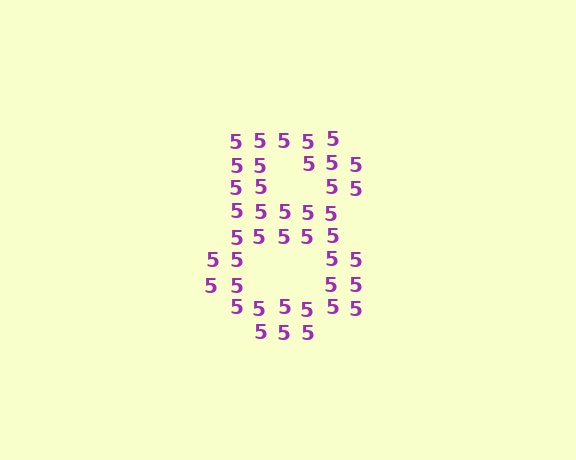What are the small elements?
The small elements are digit 5's.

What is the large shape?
The large shape is the digit 8.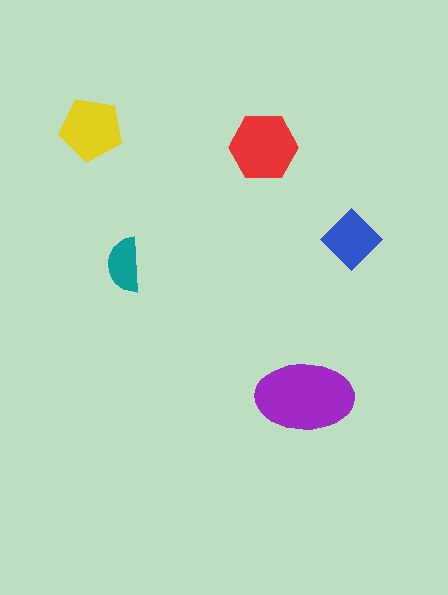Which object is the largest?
The purple ellipse.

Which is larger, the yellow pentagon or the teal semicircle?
The yellow pentagon.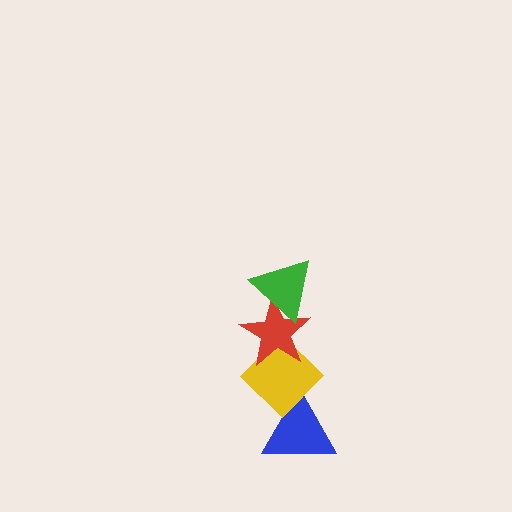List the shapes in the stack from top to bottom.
From top to bottom: the green triangle, the red star, the yellow diamond, the blue triangle.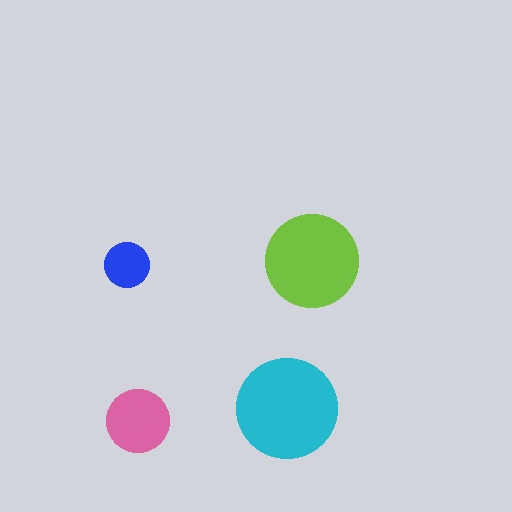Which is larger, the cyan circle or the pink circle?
The cyan one.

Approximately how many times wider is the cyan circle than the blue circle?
About 2.5 times wider.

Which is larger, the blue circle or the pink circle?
The pink one.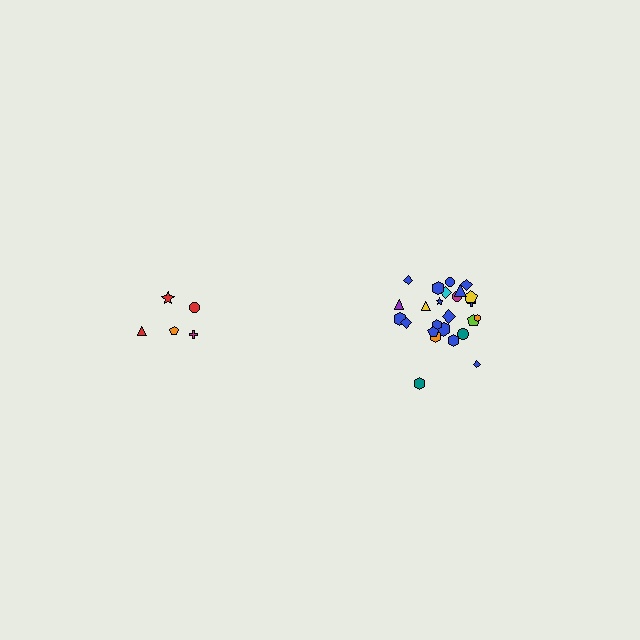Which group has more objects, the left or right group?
The right group.